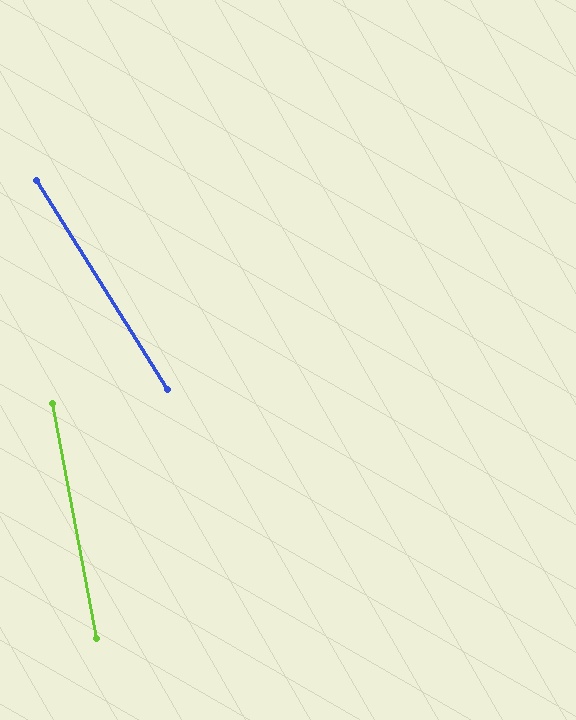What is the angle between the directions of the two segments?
Approximately 21 degrees.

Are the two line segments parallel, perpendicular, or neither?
Neither parallel nor perpendicular — they differ by about 21°.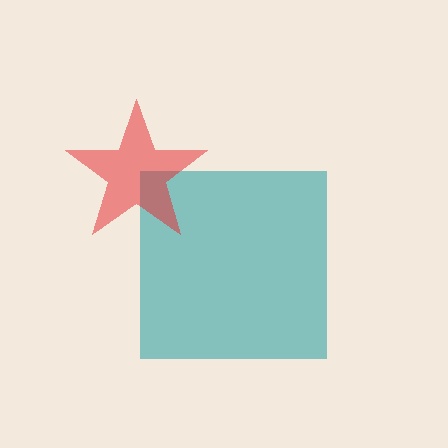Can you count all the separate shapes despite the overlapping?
Yes, there are 2 separate shapes.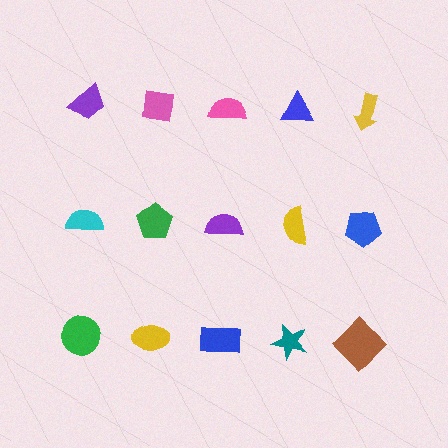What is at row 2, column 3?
A purple semicircle.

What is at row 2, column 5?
A blue pentagon.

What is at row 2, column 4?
A yellow semicircle.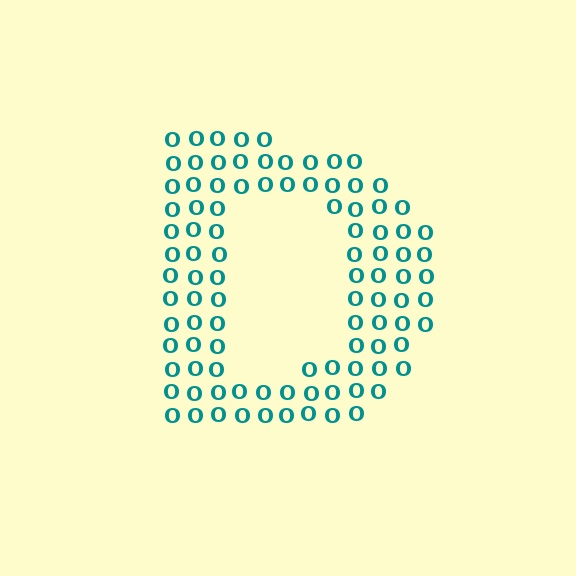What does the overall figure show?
The overall figure shows the letter D.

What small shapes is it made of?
It is made of small letter O's.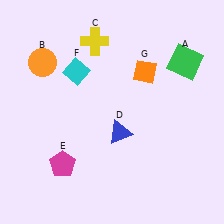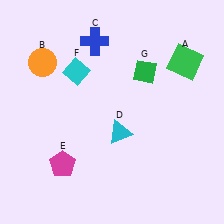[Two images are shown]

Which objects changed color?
C changed from yellow to blue. D changed from blue to cyan. G changed from orange to green.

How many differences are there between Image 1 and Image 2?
There are 3 differences between the two images.